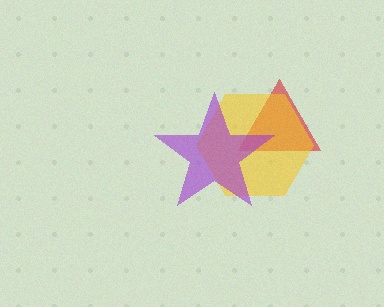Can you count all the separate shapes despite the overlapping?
Yes, there are 3 separate shapes.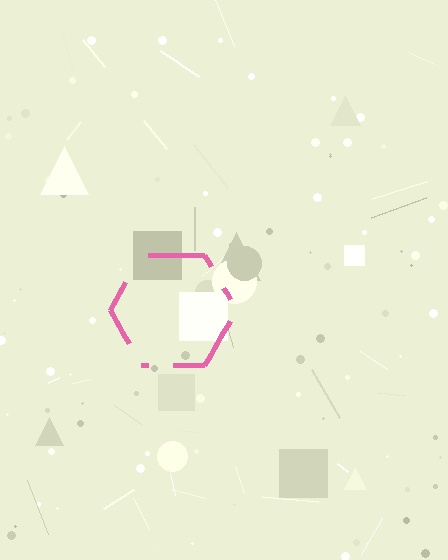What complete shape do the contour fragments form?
The contour fragments form a hexagon.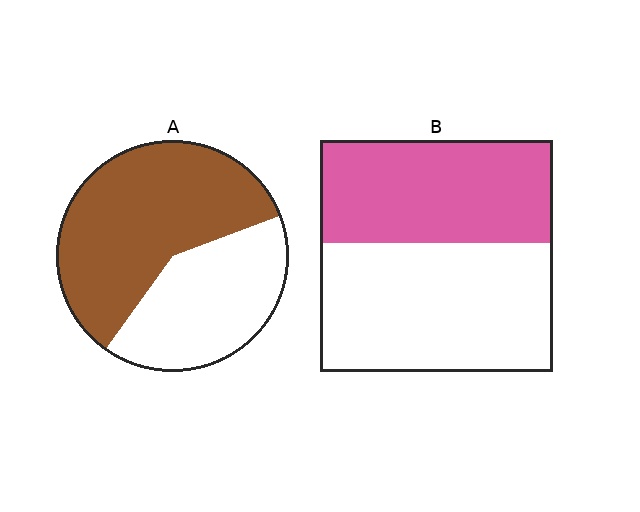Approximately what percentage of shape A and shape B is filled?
A is approximately 60% and B is approximately 45%.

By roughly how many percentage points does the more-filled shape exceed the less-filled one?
By roughly 15 percentage points (A over B).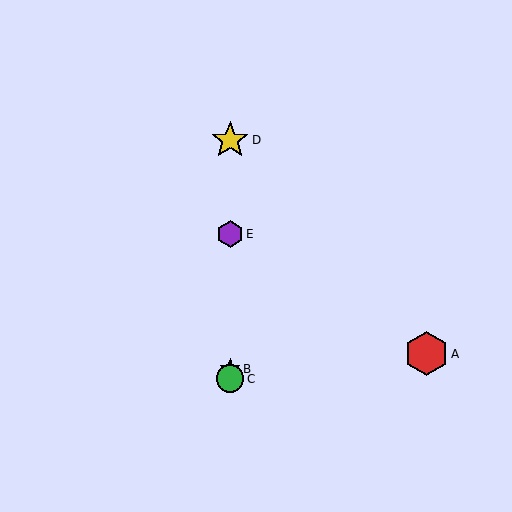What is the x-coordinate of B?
Object B is at x≈230.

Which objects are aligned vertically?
Objects B, C, D, E are aligned vertically.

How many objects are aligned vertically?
4 objects (B, C, D, E) are aligned vertically.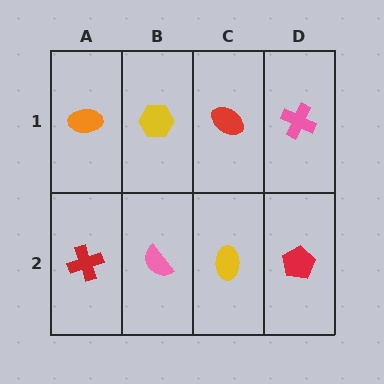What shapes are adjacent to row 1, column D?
A red pentagon (row 2, column D), a red ellipse (row 1, column C).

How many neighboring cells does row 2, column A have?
2.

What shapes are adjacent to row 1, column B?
A pink semicircle (row 2, column B), an orange ellipse (row 1, column A), a red ellipse (row 1, column C).